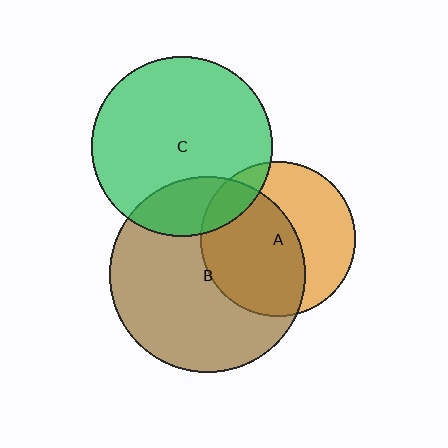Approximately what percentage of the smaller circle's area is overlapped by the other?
Approximately 20%.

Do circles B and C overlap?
Yes.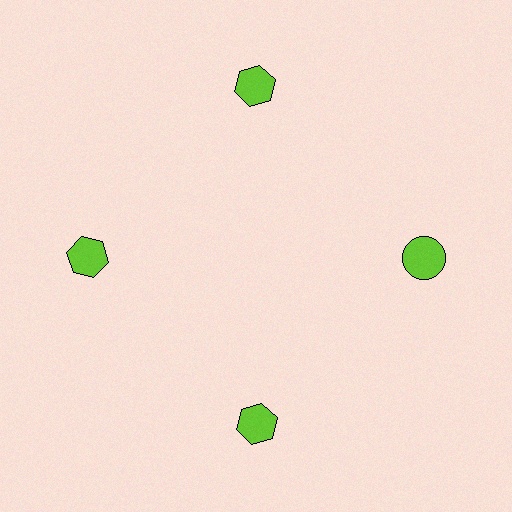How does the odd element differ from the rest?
It has a different shape: circle instead of hexagon.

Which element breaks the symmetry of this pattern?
The lime circle at roughly the 3 o'clock position breaks the symmetry. All other shapes are lime hexagons.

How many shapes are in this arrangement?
There are 4 shapes arranged in a ring pattern.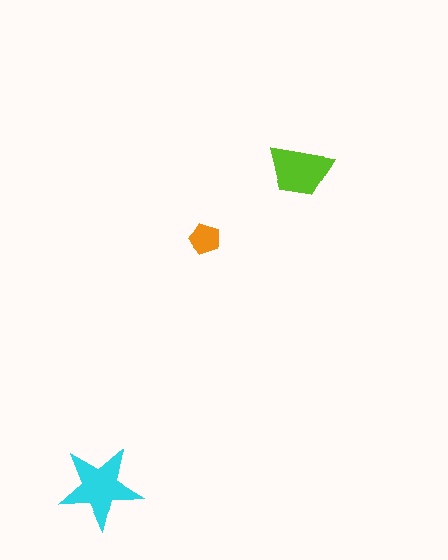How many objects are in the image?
There are 3 objects in the image.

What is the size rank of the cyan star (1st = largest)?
1st.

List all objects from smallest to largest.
The orange pentagon, the lime trapezoid, the cyan star.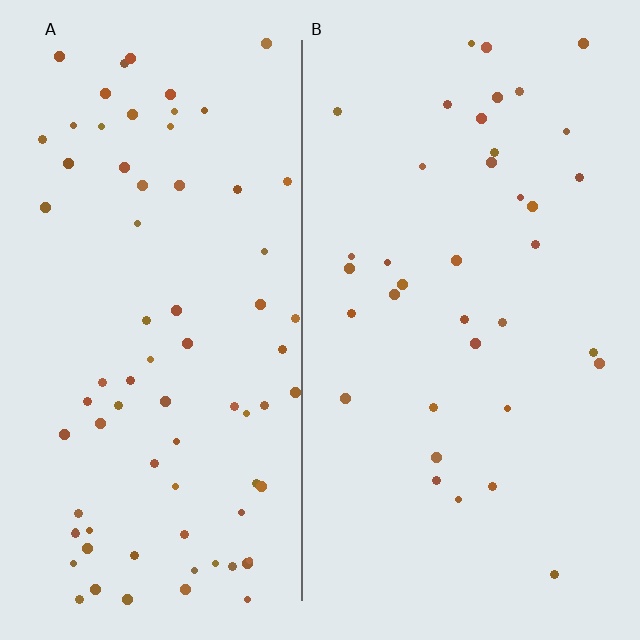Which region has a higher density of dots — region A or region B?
A (the left).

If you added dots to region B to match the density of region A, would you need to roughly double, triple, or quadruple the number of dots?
Approximately double.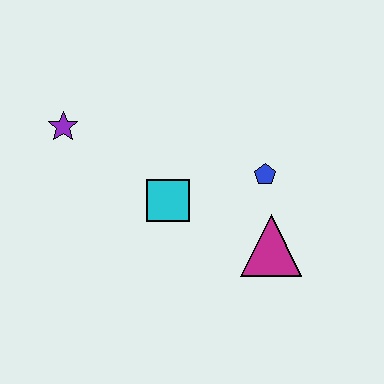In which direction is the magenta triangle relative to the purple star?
The magenta triangle is to the right of the purple star.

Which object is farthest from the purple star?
The magenta triangle is farthest from the purple star.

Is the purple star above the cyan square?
Yes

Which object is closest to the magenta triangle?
The blue pentagon is closest to the magenta triangle.